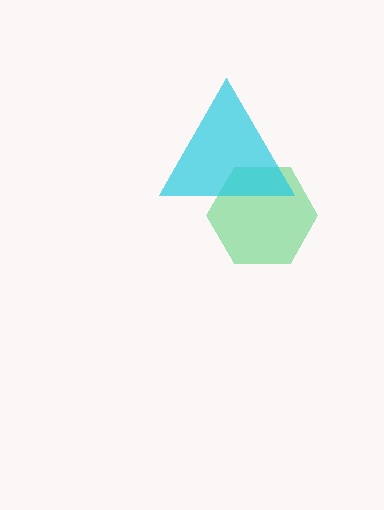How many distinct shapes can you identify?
There are 2 distinct shapes: a green hexagon, a cyan triangle.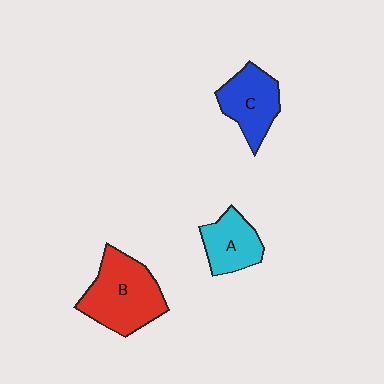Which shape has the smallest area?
Shape A (cyan).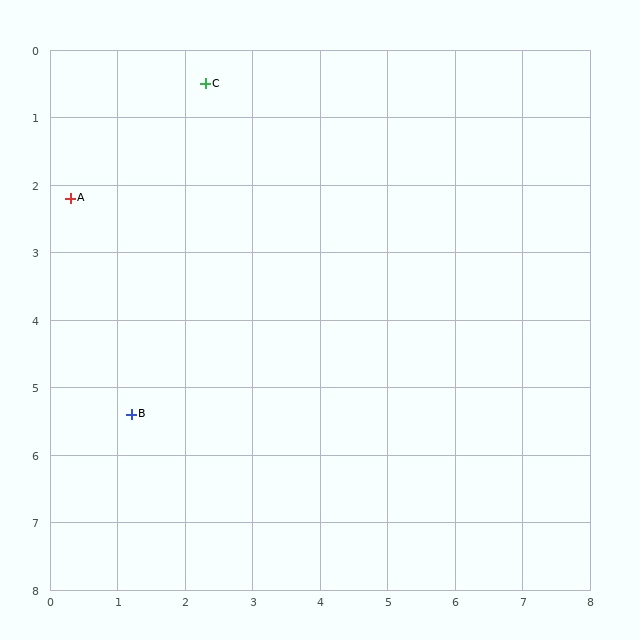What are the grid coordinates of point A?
Point A is at approximately (0.3, 2.2).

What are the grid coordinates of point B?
Point B is at approximately (1.2, 5.4).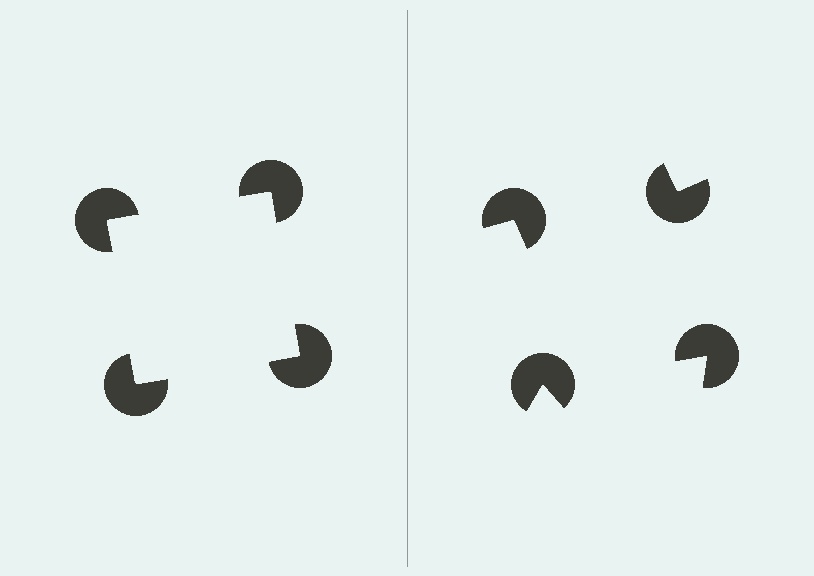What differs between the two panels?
The pac-man discs are positioned identically on both sides; only the wedge orientations differ. On the left they align to a square; on the right they are misaligned.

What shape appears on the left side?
An illusory square.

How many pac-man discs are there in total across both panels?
8 — 4 on each side.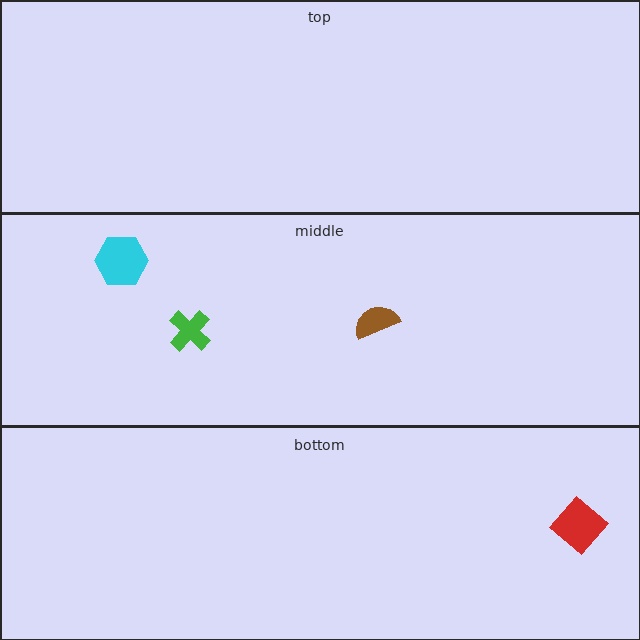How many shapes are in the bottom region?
1.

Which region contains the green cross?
The middle region.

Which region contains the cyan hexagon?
The middle region.